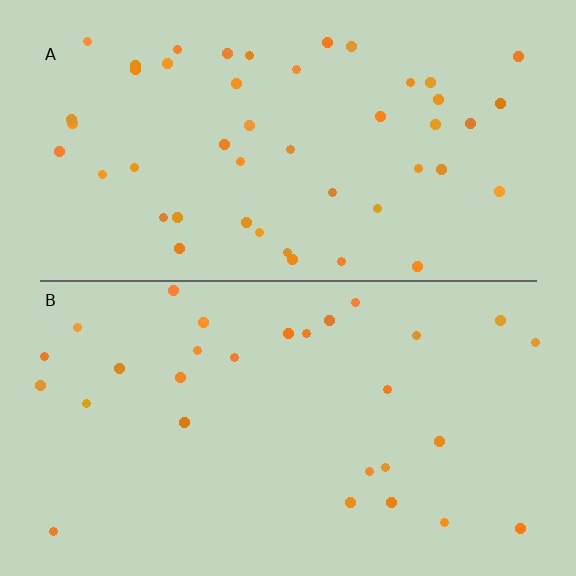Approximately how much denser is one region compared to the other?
Approximately 1.7× — region A over region B.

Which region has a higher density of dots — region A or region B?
A (the top).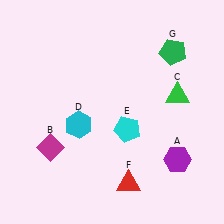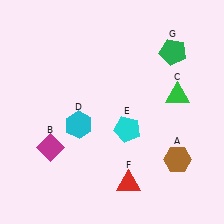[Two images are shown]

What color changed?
The hexagon (A) changed from purple in Image 1 to brown in Image 2.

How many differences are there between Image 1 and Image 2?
There is 1 difference between the two images.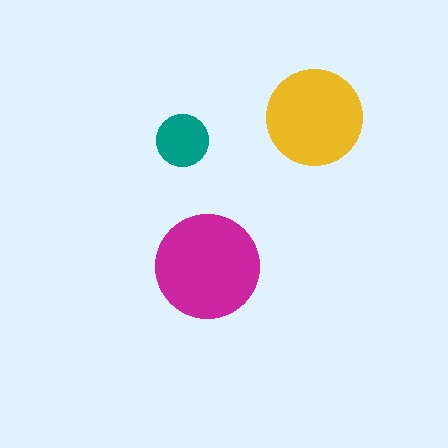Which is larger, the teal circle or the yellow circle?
The yellow one.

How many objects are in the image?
There are 3 objects in the image.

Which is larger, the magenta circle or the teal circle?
The magenta one.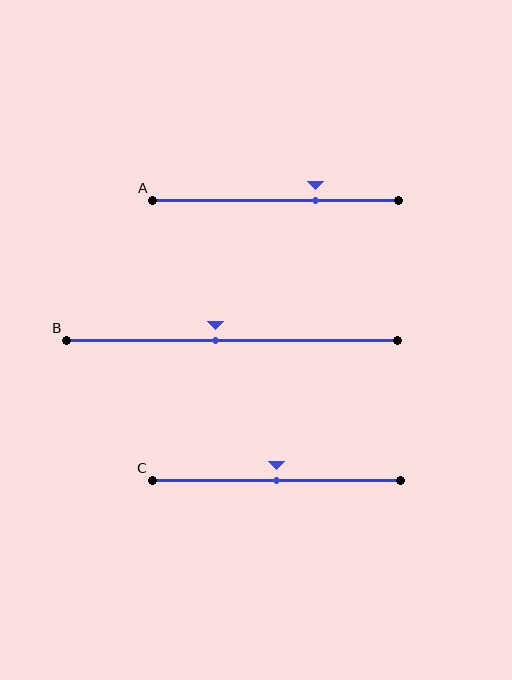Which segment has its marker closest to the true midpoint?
Segment C has its marker closest to the true midpoint.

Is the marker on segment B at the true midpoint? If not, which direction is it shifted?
No, the marker on segment B is shifted to the left by about 5% of the segment length.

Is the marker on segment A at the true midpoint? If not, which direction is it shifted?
No, the marker on segment A is shifted to the right by about 16% of the segment length.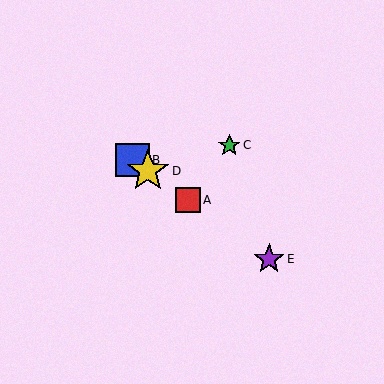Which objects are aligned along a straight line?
Objects A, B, D, E are aligned along a straight line.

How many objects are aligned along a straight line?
4 objects (A, B, D, E) are aligned along a straight line.